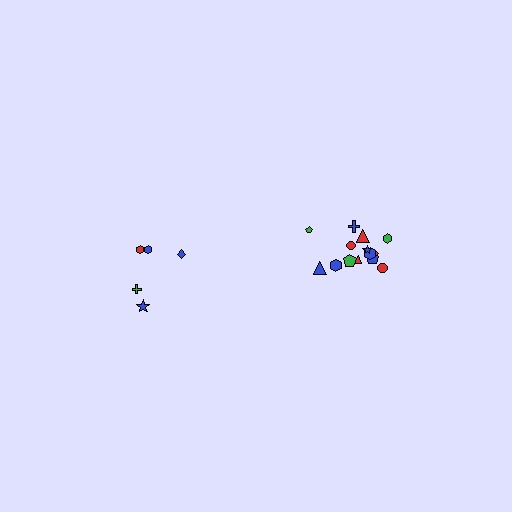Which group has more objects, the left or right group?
The right group.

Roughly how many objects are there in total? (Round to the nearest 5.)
Roughly 20 objects in total.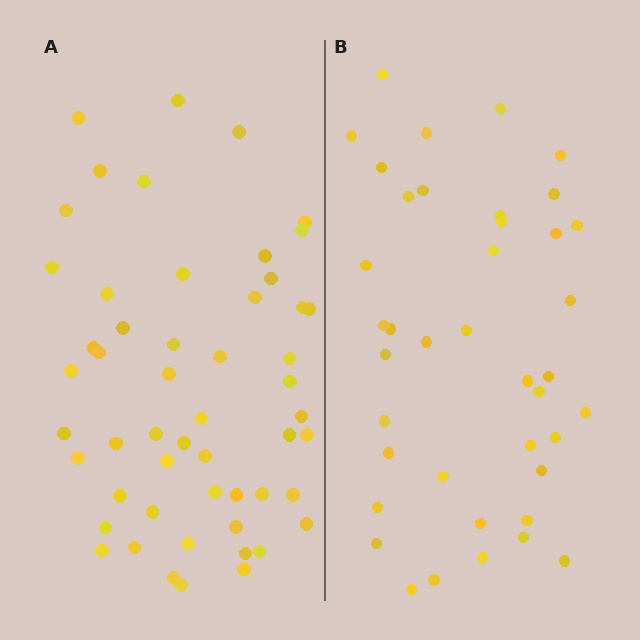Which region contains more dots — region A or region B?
Region A (the left region) has more dots.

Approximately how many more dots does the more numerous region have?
Region A has approximately 15 more dots than region B.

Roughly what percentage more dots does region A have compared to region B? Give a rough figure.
About 30% more.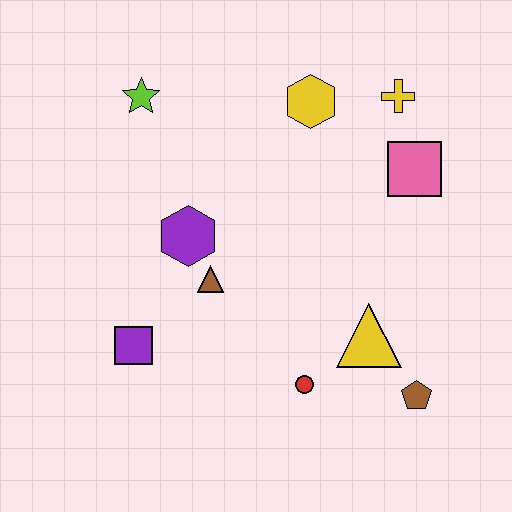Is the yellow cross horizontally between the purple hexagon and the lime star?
No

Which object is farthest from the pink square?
The purple square is farthest from the pink square.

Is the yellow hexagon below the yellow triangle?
No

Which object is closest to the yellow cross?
The pink square is closest to the yellow cross.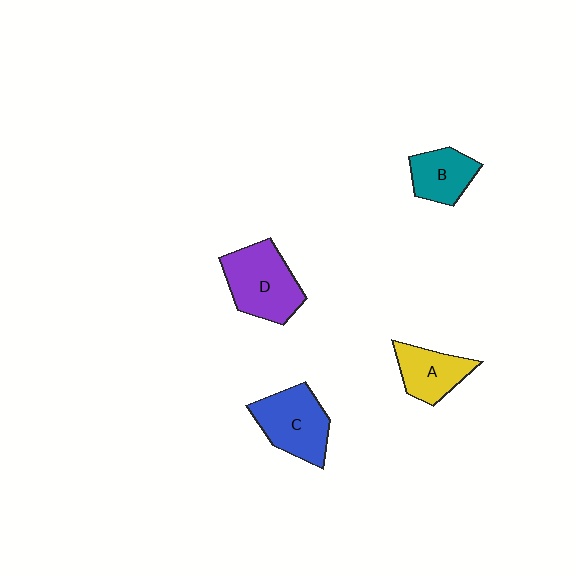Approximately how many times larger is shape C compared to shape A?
Approximately 1.4 times.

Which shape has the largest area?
Shape D (purple).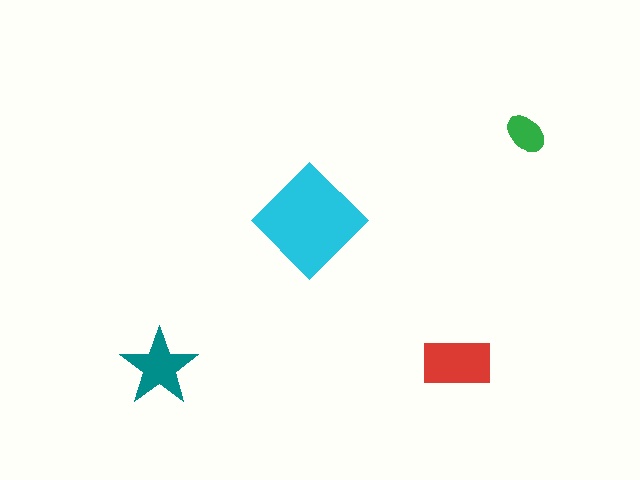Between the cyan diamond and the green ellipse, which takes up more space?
The cyan diamond.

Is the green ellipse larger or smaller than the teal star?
Smaller.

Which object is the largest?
The cyan diamond.